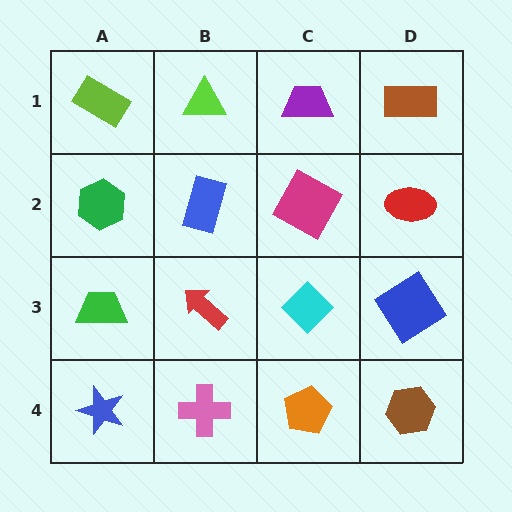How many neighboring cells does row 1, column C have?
3.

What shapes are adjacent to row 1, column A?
A green hexagon (row 2, column A), a lime triangle (row 1, column B).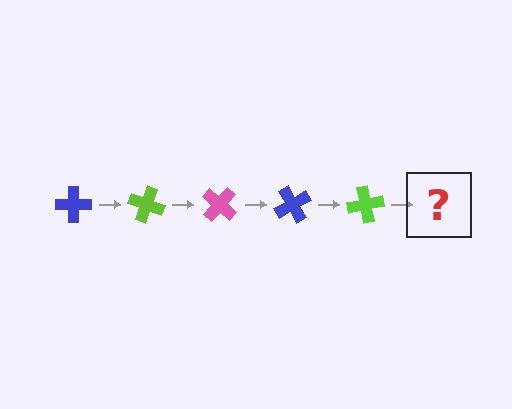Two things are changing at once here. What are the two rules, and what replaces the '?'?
The two rules are that it rotates 20 degrees each step and the color cycles through blue, lime, and pink. The '?' should be a pink cross, rotated 100 degrees from the start.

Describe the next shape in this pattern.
It should be a pink cross, rotated 100 degrees from the start.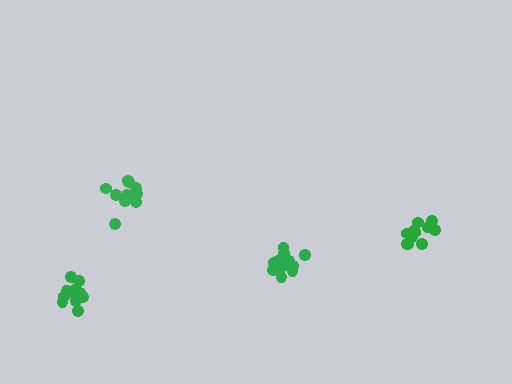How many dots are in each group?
Group 1: 11 dots, Group 2: 12 dots, Group 3: 13 dots, Group 4: 13 dots (49 total).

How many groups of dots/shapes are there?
There are 4 groups.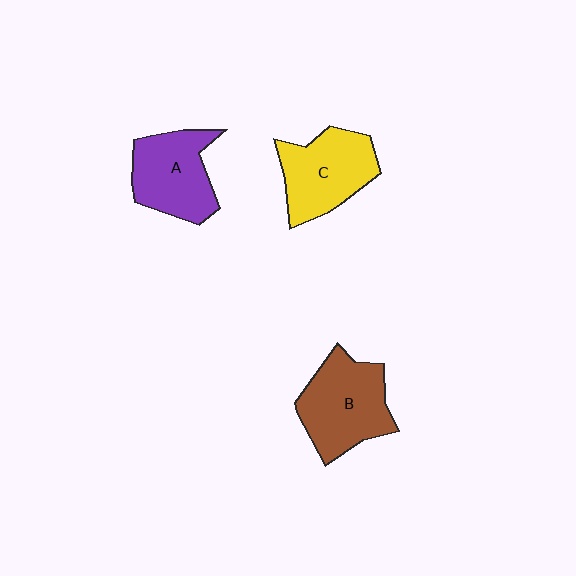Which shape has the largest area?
Shape B (brown).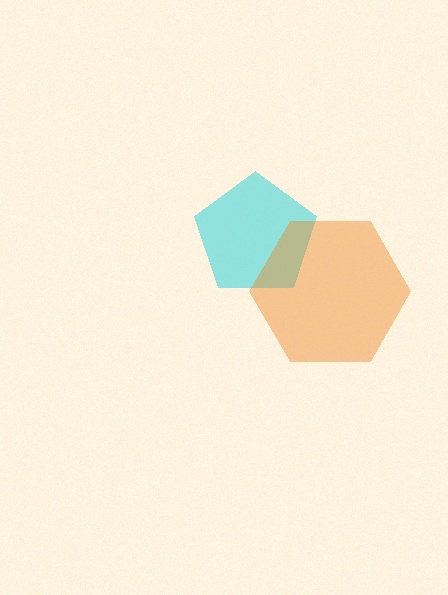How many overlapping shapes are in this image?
There are 2 overlapping shapes in the image.